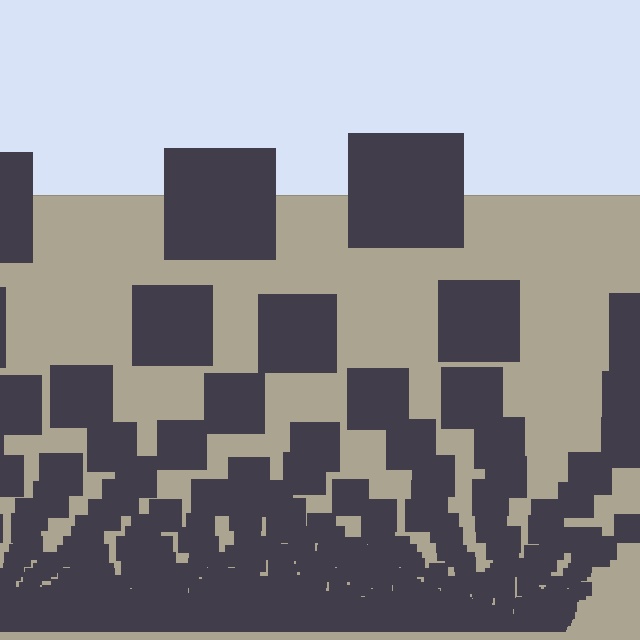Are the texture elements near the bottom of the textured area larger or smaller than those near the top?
Smaller. The gradient is inverted — elements near the bottom are smaller and denser.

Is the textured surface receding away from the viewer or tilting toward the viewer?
The surface appears to tilt toward the viewer. Texture elements get larger and sparser toward the top.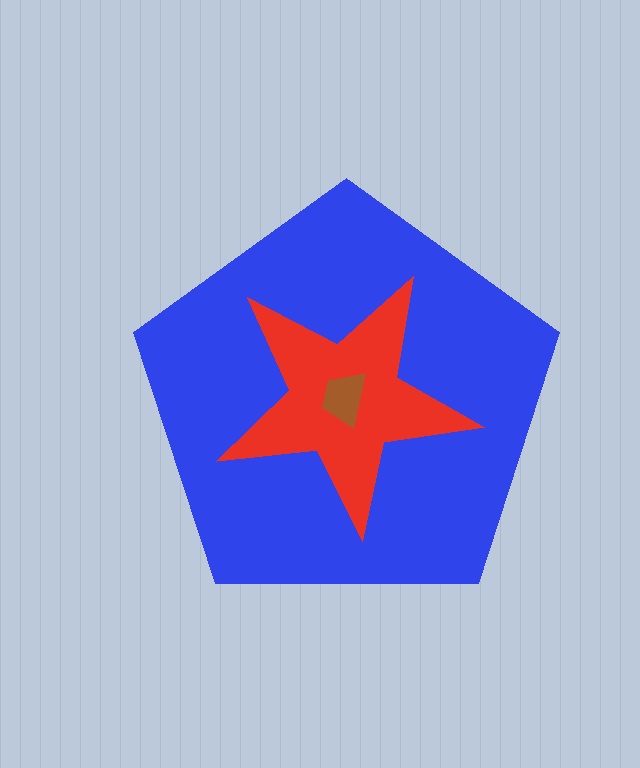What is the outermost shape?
The blue pentagon.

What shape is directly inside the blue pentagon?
The red star.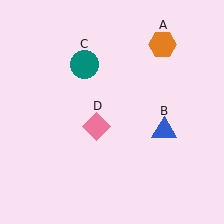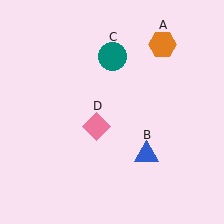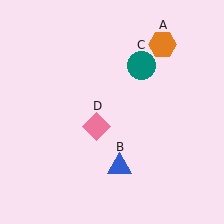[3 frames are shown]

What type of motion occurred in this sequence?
The blue triangle (object B), teal circle (object C) rotated clockwise around the center of the scene.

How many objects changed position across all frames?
2 objects changed position: blue triangle (object B), teal circle (object C).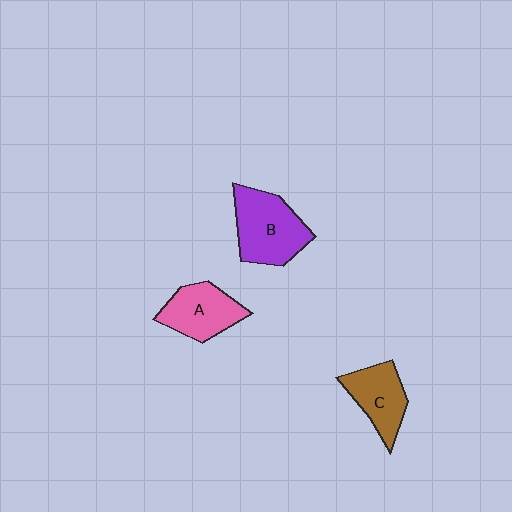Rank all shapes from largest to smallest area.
From largest to smallest: B (purple), A (pink), C (brown).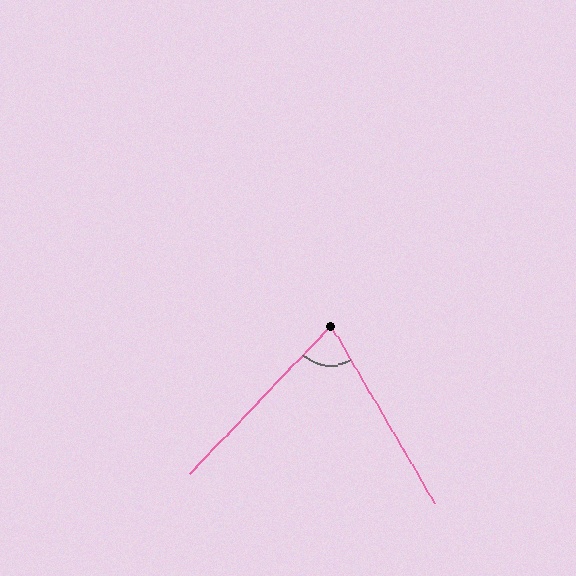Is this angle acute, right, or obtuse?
It is acute.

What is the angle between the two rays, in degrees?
Approximately 74 degrees.